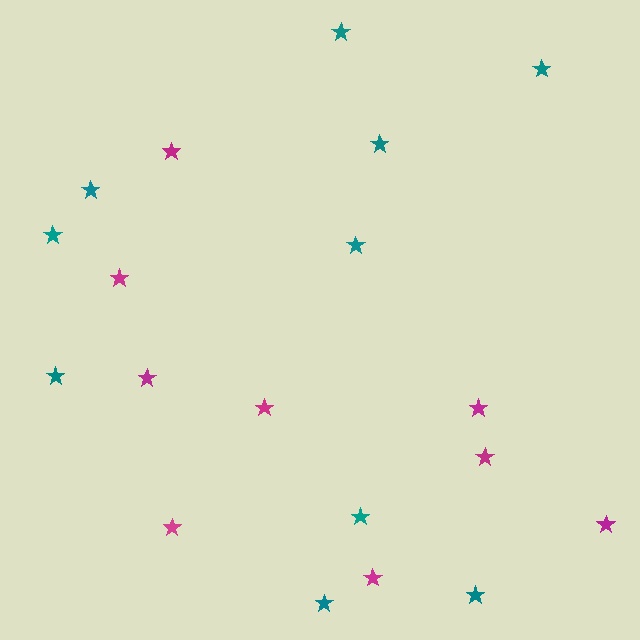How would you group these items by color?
There are 2 groups: one group of magenta stars (9) and one group of teal stars (10).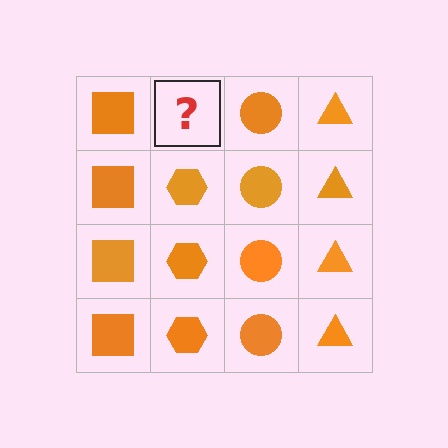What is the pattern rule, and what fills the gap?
The rule is that each column has a consistent shape. The gap should be filled with an orange hexagon.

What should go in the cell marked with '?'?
The missing cell should contain an orange hexagon.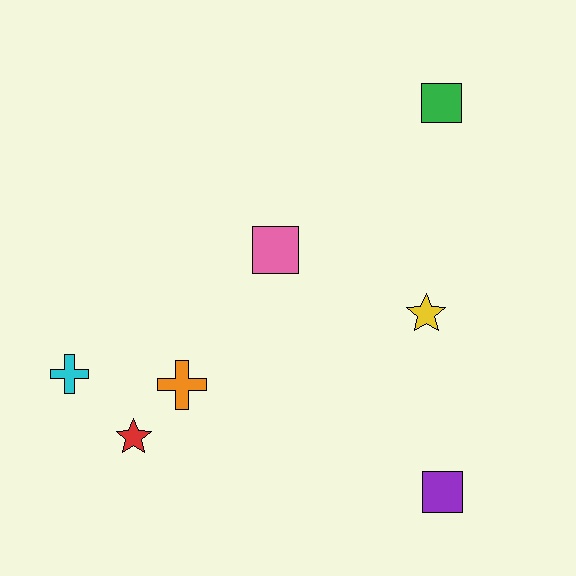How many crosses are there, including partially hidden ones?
There are 2 crosses.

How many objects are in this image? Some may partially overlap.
There are 7 objects.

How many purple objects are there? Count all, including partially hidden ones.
There is 1 purple object.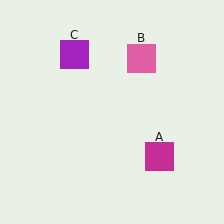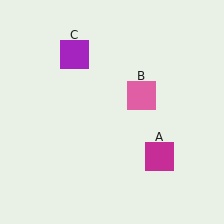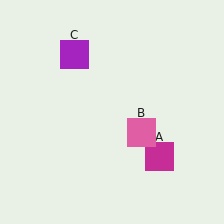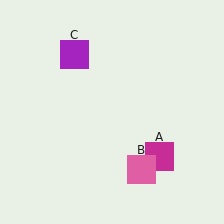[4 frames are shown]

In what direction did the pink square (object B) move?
The pink square (object B) moved down.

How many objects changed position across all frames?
1 object changed position: pink square (object B).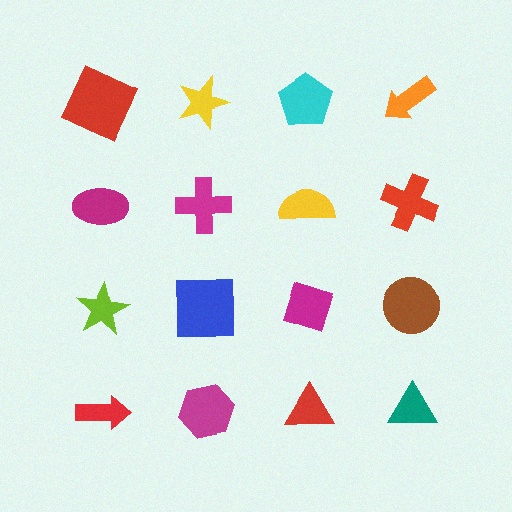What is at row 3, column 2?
A blue square.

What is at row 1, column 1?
A red square.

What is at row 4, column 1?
A red arrow.